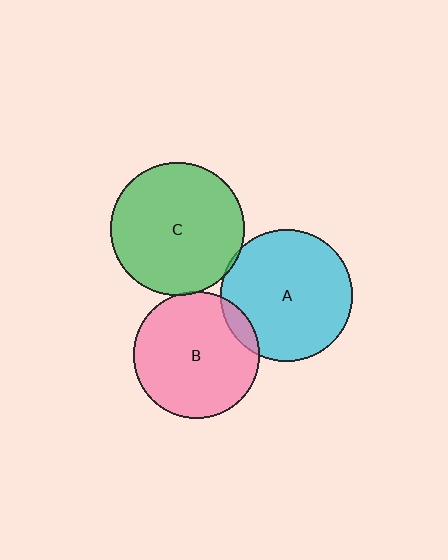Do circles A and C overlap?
Yes.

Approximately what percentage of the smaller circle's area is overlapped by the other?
Approximately 5%.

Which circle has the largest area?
Circle C (green).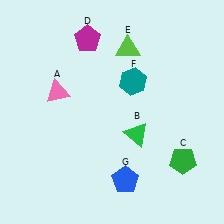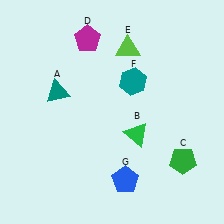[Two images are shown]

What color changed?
The triangle (A) changed from pink in Image 1 to teal in Image 2.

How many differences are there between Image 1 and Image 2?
There is 1 difference between the two images.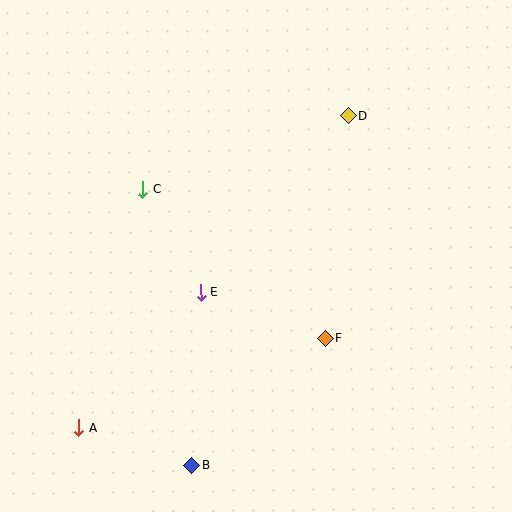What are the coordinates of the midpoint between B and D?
The midpoint between B and D is at (270, 290).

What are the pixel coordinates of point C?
Point C is at (143, 190).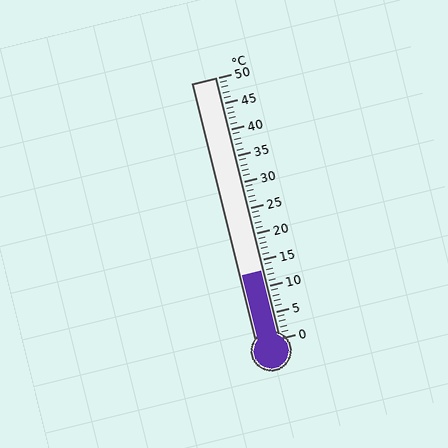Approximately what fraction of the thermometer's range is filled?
The thermometer is filled to approximately 25% of its range.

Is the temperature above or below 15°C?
The temperature is below 15°C.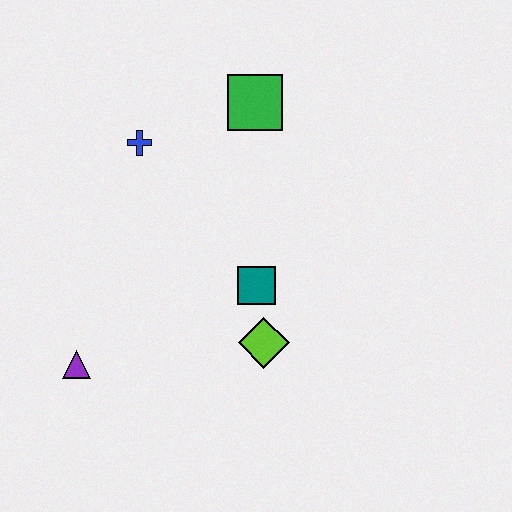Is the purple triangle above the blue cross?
No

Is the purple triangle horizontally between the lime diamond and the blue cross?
No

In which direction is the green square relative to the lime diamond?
The green square is above the lime diamond.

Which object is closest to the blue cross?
The green square is closest to the blue cross.